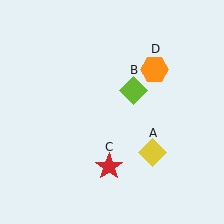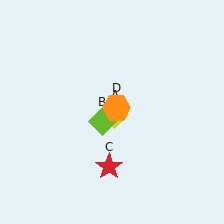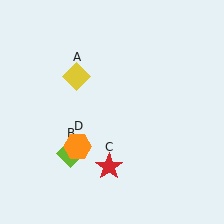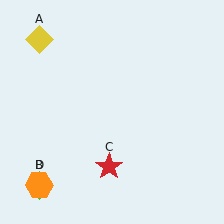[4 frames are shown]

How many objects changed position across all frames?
3 objects changed position: yellow diamond (object A), lime diamond (object B), orange hexagon (object D).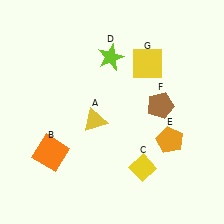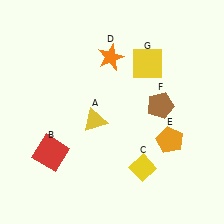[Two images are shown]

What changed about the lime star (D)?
In Image 1, D is lime. In Image 2, it changed to orange.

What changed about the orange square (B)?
In Image 1, B is orange. In Image 2, it changed to red.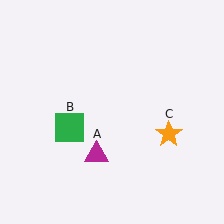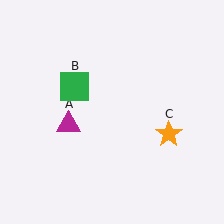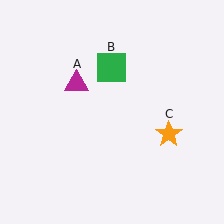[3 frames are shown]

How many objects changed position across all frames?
2 objects changed position: magenta triangle (object A), green square (object B).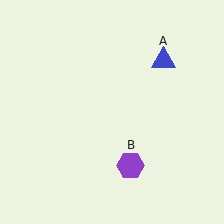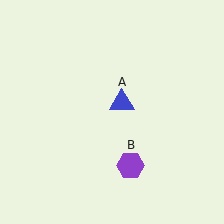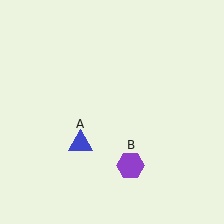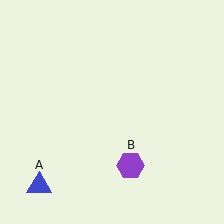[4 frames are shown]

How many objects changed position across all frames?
1 object changed position: blue triangle (object A).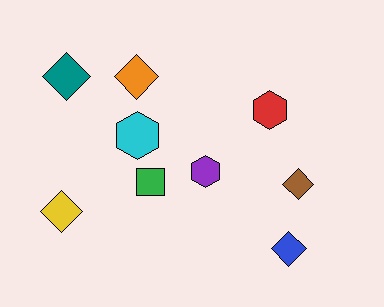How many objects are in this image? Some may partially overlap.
There are 9 objects.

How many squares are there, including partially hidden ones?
There is 1 square.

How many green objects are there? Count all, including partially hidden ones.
There is 1 green object.